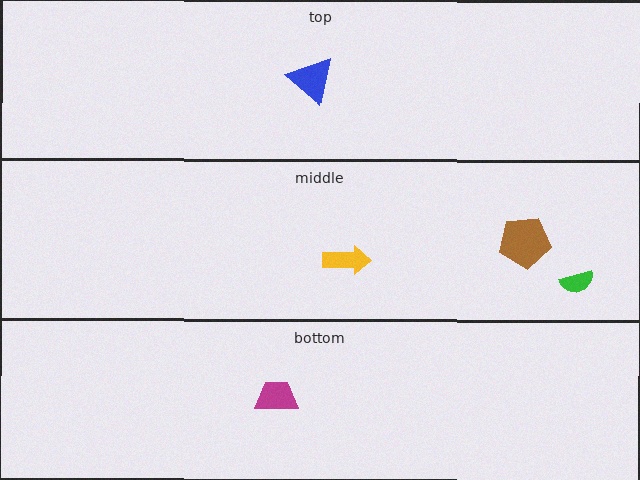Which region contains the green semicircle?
The middle region.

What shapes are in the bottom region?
The magenta trapezoid.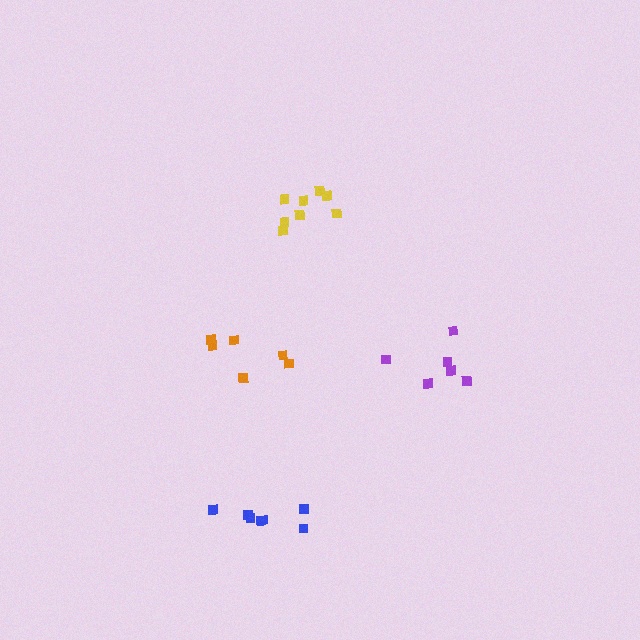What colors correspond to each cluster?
The clusters are colored: yellow, orange, blue, purple.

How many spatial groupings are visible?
There are 4 spatial groupings.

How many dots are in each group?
Group 1: 9 dots, Group 2: 6 dots, Group 3: 7 dots, Group 4: 6 dots (28 total).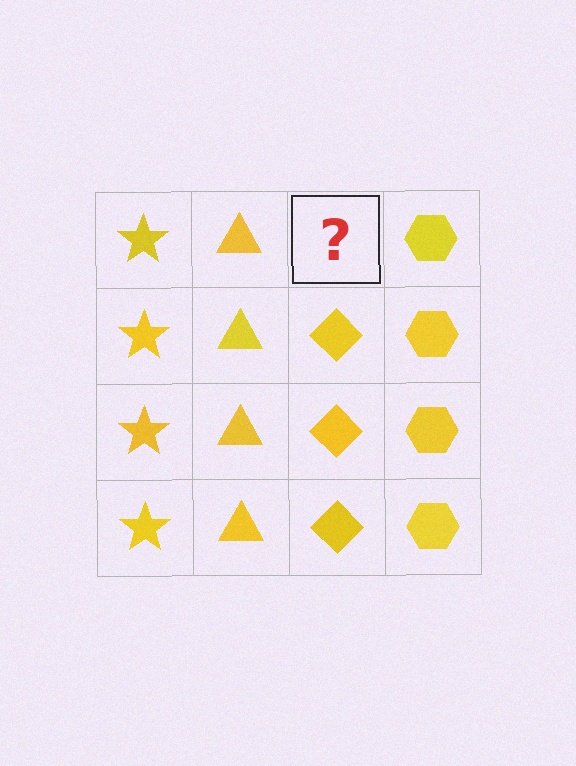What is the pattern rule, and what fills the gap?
The rule is that each column has a consistent shape. The gap should be filled with a yellow diamond.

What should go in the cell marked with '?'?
The missing cell should contain a yellow diamond.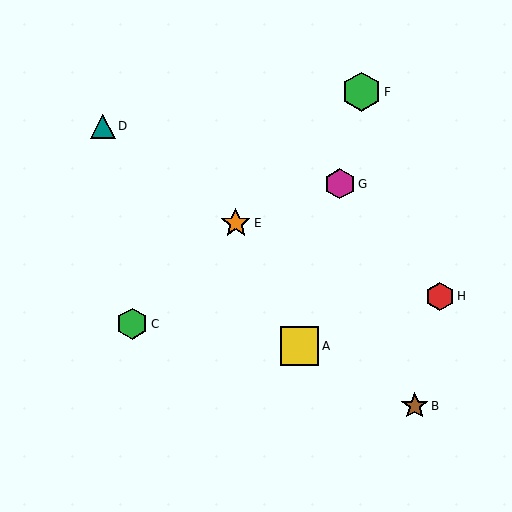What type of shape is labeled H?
Shape H is a red hexagon.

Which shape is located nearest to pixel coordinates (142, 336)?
The green hexagon (labeled C) at (132, 324) is nearest to that location.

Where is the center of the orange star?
The center of the orange star is at (236, 223).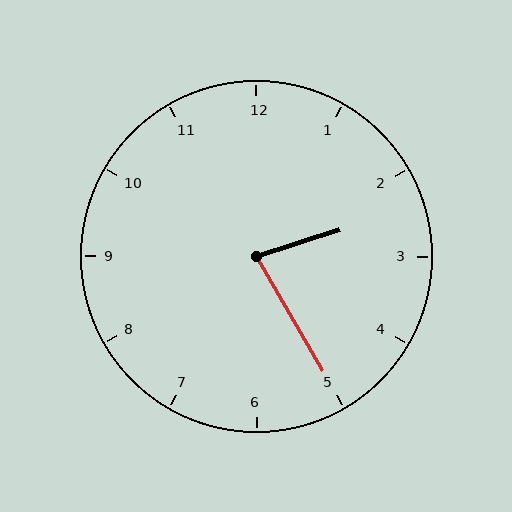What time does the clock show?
2:25.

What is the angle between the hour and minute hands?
Approximately 78 degrees.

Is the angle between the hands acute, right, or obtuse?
It is acute.